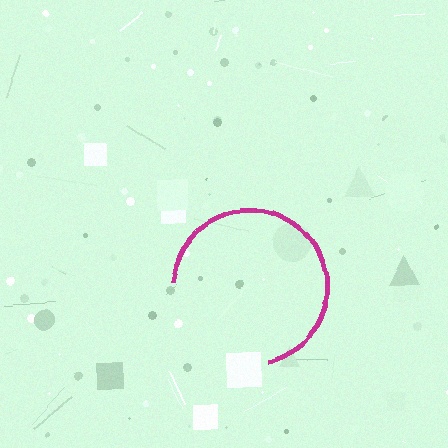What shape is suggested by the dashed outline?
The dashed outline suggests a circle.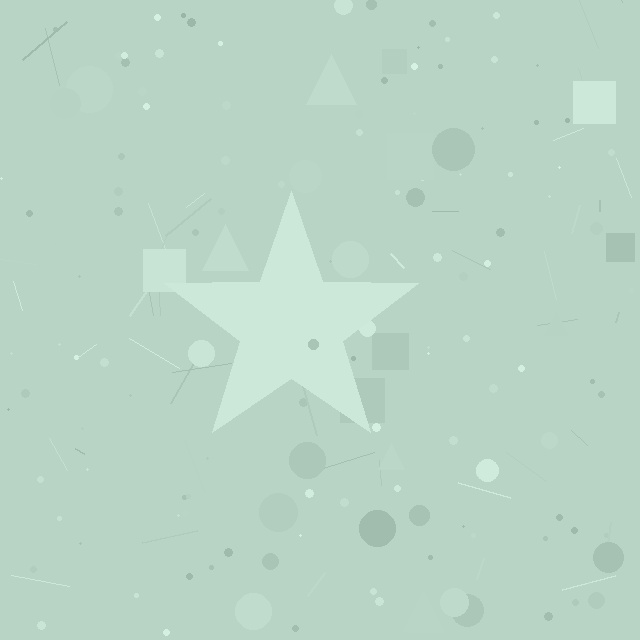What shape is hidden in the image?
A star is hidden in the image.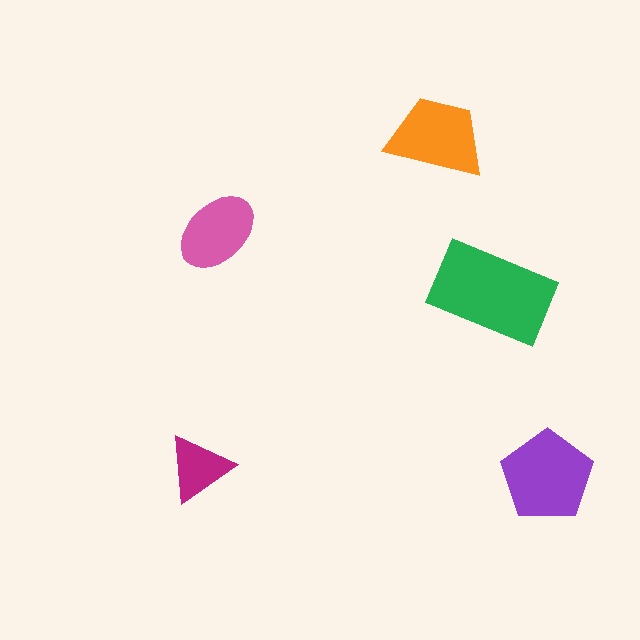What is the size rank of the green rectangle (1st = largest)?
1st.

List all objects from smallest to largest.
The magenta triangle, the pink ellipse, the orange trapezoid, the purple pentagon, the green rectangle.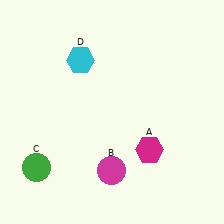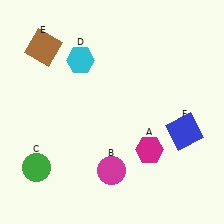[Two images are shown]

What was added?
A brown square (E), a blue square (F) were added in Image 2.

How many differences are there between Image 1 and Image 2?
There are 2 differences between the two images.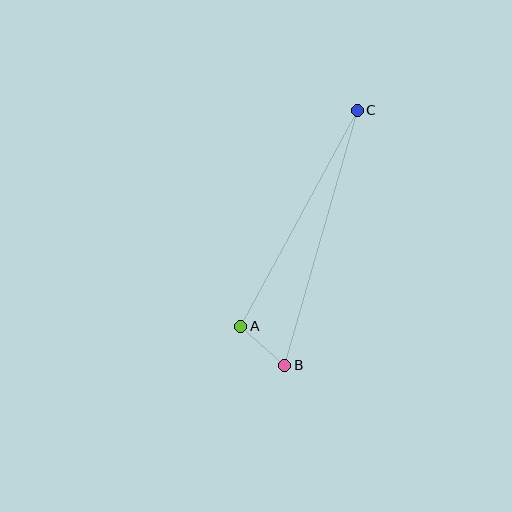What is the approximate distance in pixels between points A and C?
The distance between A and C is approximately 246 pixels.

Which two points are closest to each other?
Points A and B are closest to each other.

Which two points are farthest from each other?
Points B and C are farthest from each other.